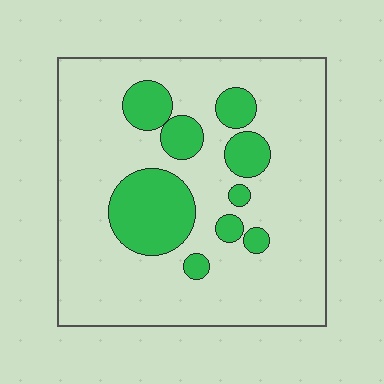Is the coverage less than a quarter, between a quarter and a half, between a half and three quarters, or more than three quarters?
Less than a quarter.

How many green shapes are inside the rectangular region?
9.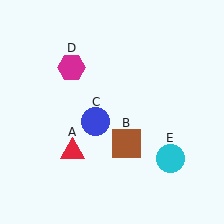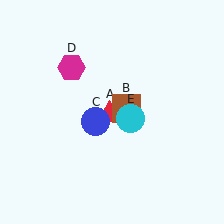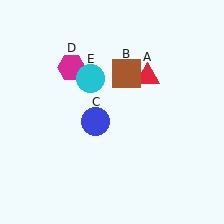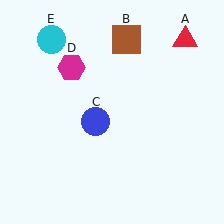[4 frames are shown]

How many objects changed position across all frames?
3 objects changed position: red triangle (object A), brown square (object B), cyan circle (object E).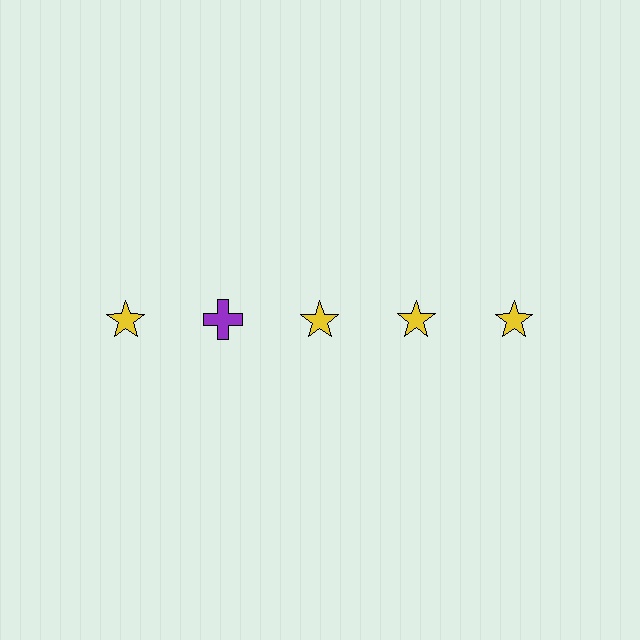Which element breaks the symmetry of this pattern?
The purple cross in the top row, second from left column breaks the symmetry. All other shapes are yellow stars.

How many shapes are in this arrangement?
There are 5 shapes arranged in a grid pattern.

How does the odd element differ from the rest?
It differs in both color (purple instead of yellow) and shape (cross instead of star).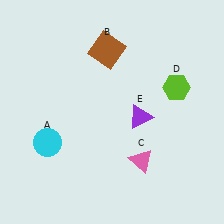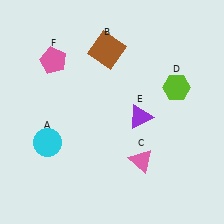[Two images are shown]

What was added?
A pink pentagon (F) was added in Image 2.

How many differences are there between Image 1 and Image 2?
There is 1 difference between the two images.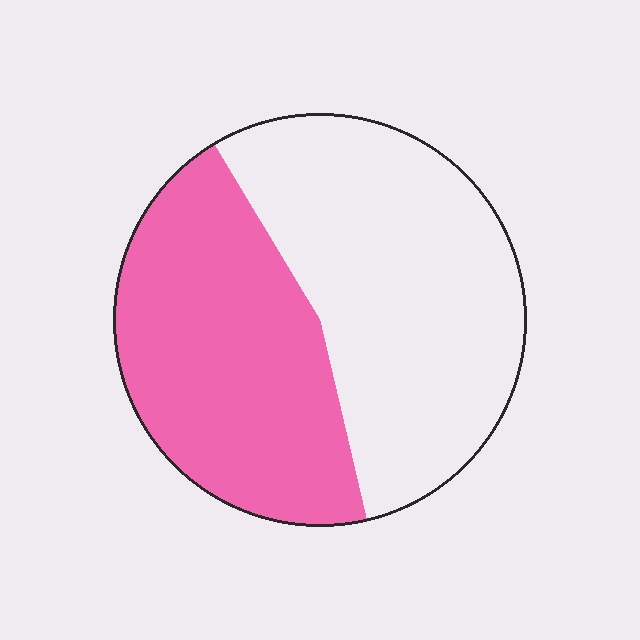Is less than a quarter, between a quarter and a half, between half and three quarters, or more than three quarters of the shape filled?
Between a quarter and a half.